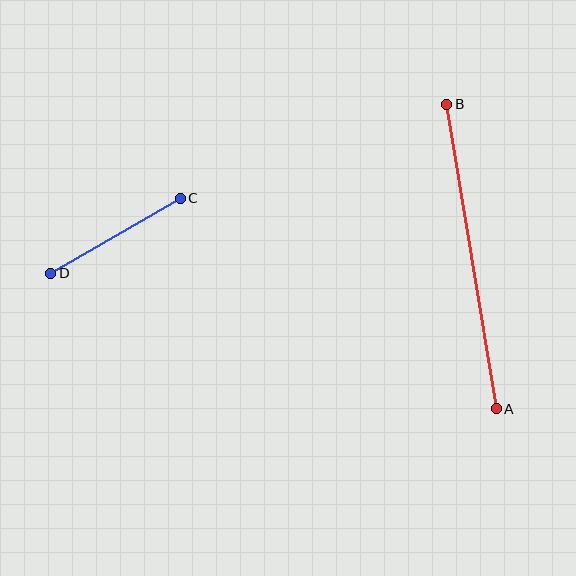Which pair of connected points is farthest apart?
Points A and B are farthest apart.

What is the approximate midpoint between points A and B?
The midpoint is at approximately (471, 256) pixels.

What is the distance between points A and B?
The distance is approximately 309 pixels.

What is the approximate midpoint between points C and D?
The midpoint is at approximately (115, 236) pixels.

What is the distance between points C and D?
The distance is approximately 150 pixels.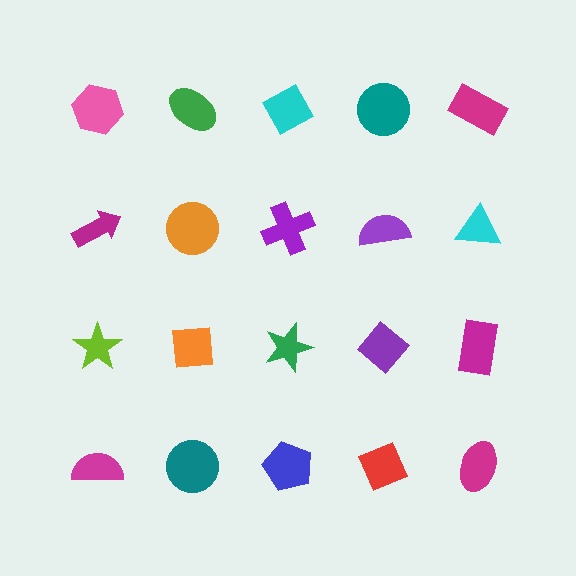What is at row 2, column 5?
A cyan triangle.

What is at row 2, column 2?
An orange circle.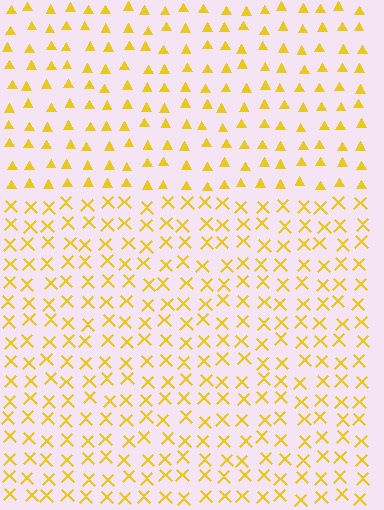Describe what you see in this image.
The image is filled with small yellow elements arranged in a uniform grid. A rectangle-shaped region contains X marks, while the surrounding area contains triangles. The boundary is defined purely by the change in element shape.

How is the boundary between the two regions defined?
The boundary is defined by a change in element shape: X marks inside vs. triangles outside. All elements share the same color and spacing.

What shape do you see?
I see a rectangle.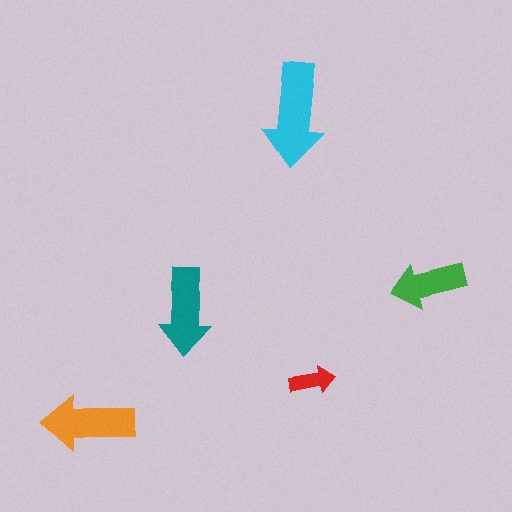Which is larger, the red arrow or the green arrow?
The green one.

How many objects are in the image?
There are 5 objects in the image.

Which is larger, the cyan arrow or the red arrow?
The cyan one.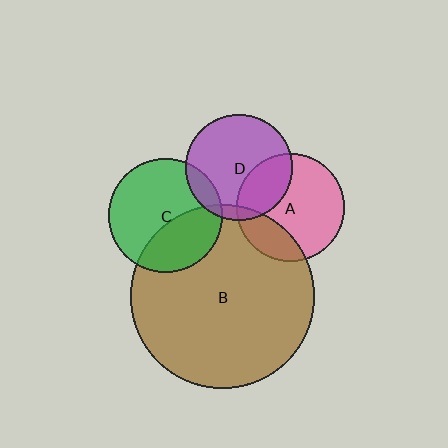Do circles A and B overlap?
Yes.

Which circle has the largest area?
Circle B (brown).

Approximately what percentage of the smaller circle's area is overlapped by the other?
Approximately 25%.